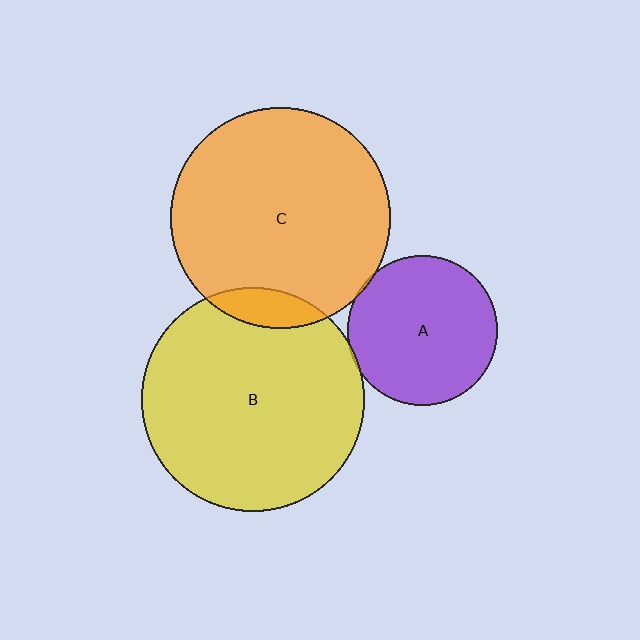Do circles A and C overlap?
Yes.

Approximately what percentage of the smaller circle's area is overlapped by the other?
Approximately 5%.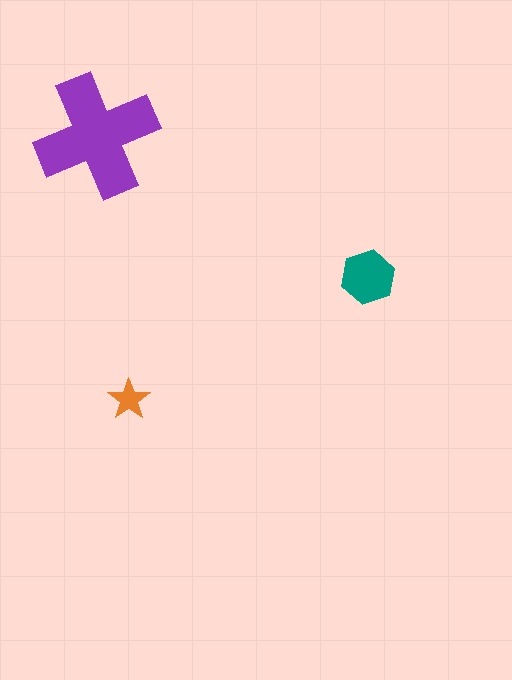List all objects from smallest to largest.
The orange star, the teal hexagon, the purple cross.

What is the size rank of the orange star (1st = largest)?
3rd.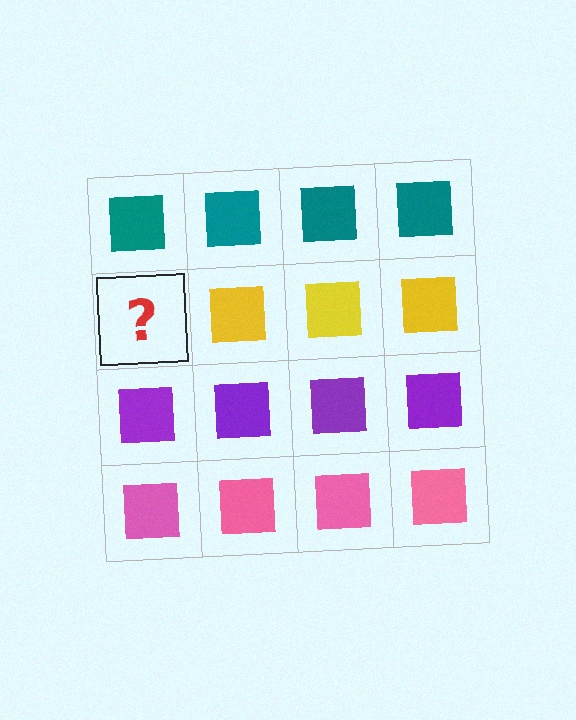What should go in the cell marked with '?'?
The missing cell should contain a yellow square.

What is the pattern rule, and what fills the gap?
The rule is that each row has a consistent color. The gap should be filled with a yellow square.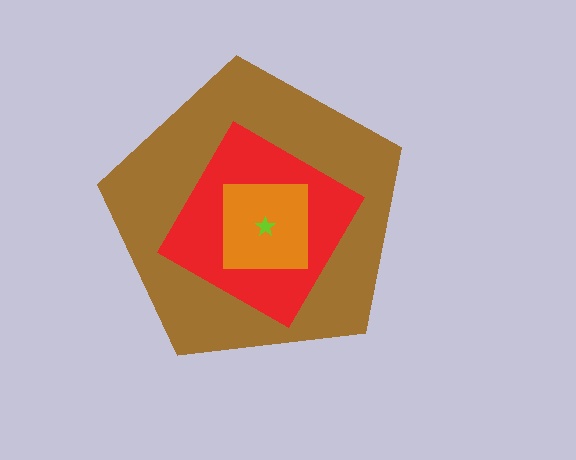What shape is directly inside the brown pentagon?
The red diamond.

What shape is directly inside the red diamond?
The orange square.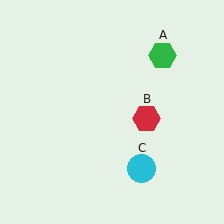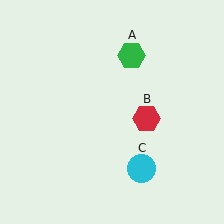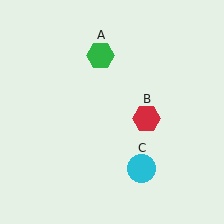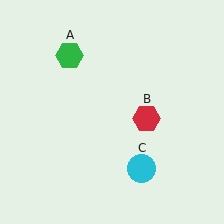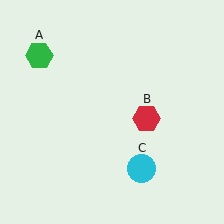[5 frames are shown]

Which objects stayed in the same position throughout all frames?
Red hexagon (object B) and cyan circle (object C) remained stationary.